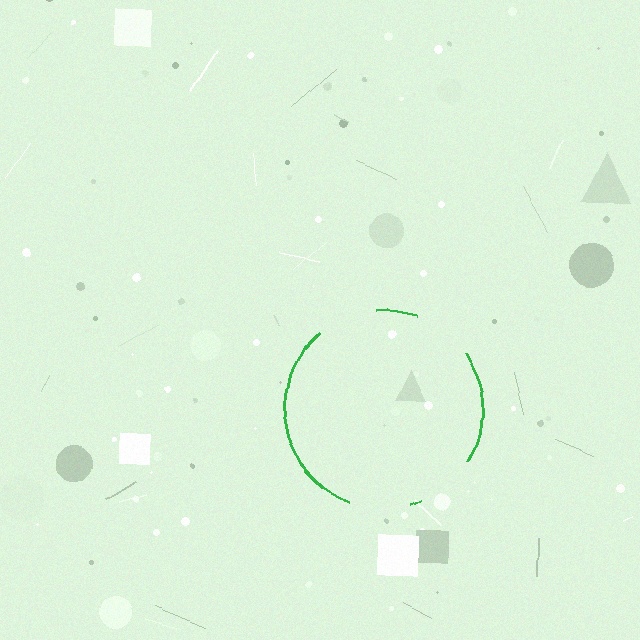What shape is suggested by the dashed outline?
The dashed outline suggests a circle.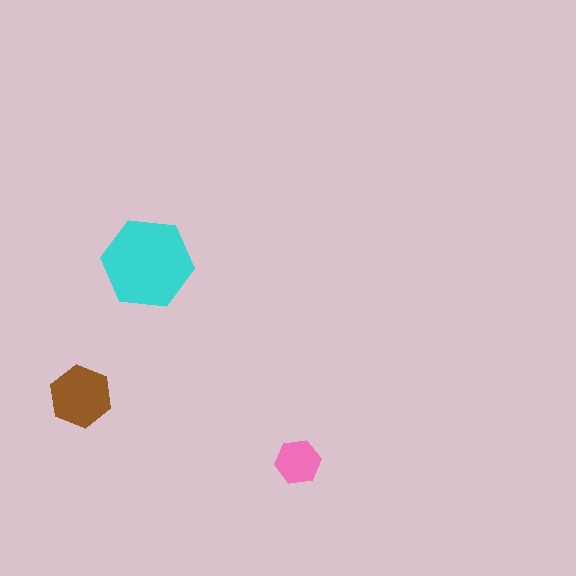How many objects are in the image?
There are 3 objects in the image.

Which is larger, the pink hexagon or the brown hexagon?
The brown one.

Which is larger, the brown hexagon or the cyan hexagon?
The cyan one.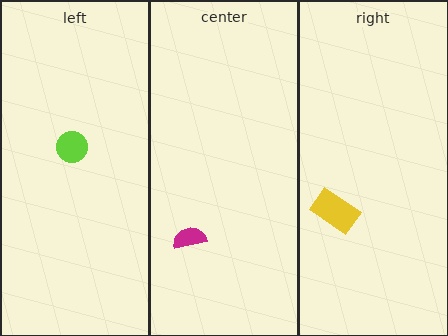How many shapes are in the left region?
1.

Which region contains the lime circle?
The left region.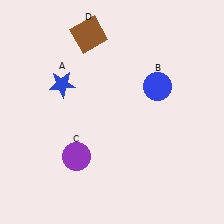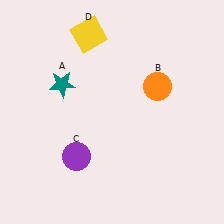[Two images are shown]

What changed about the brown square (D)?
In Image 1, D is brown. In Image 2, it changed to yellow.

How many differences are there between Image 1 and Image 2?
There are 3 differences between the two images.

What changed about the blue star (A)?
In Image 1, A is blue. In Image 2, it changed to teal.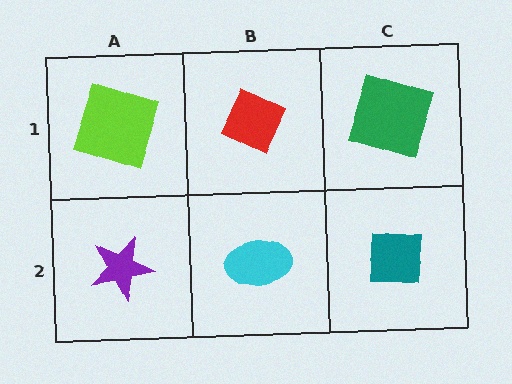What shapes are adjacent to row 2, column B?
A red diamond (row 1, column B), a purple star (row 2, column A), a teal square (row 2, column C).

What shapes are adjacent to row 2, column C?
A green square (row 1, column C), a cyan ellipse (row 2, column B).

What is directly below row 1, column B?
A cyan ellipse.